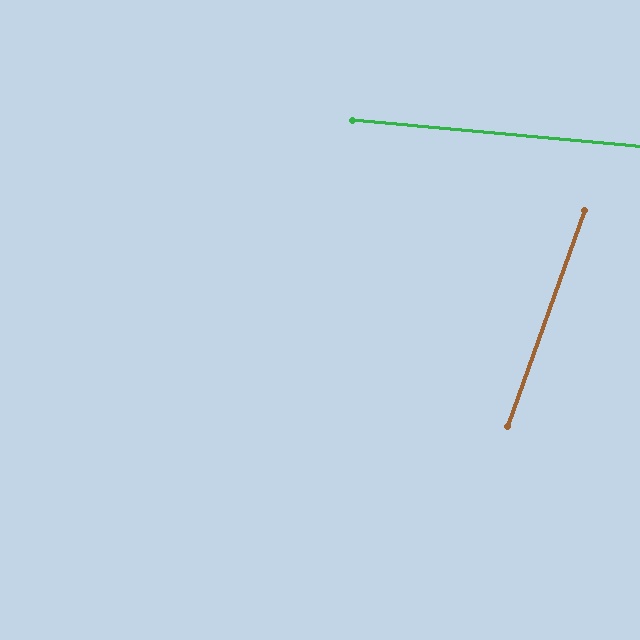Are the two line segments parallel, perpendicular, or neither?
Neither parallel nor perpendicular — they differ by about 76°.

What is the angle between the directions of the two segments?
Approximately 76 degrees.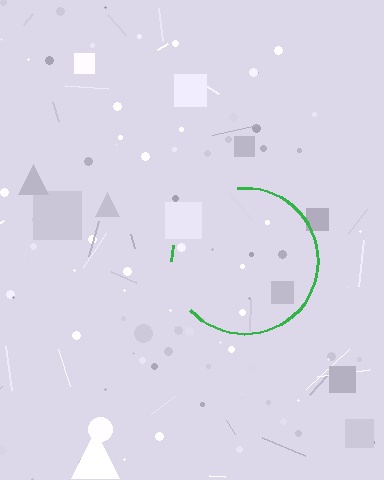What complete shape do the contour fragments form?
The contour fragments form a circle.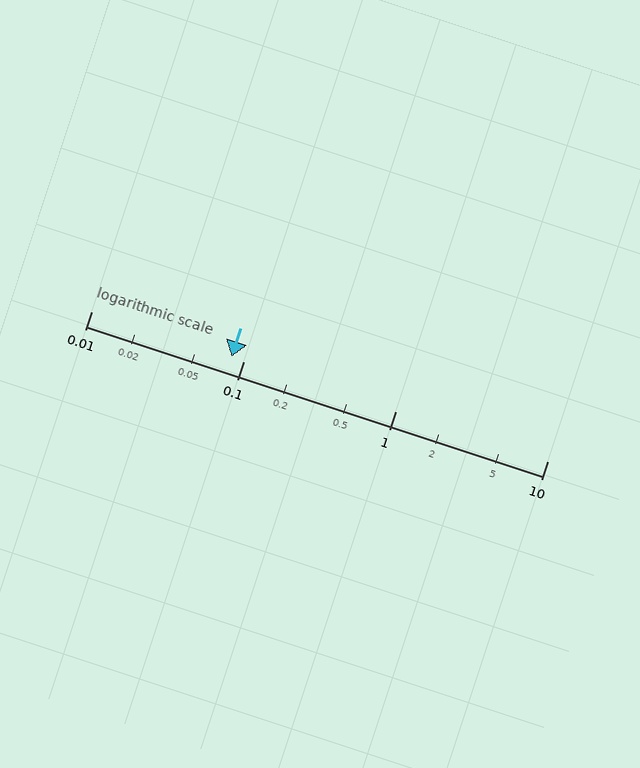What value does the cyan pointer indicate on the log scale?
The pointer indicates approximately 0.083.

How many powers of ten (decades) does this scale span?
The scale spans 3 decades, from 0.01 to 10.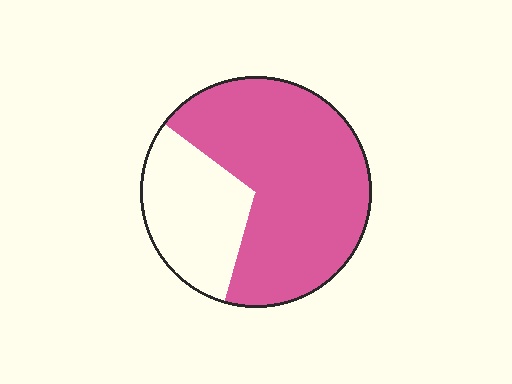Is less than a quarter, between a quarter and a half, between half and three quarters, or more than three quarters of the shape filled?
Between half and three quarters.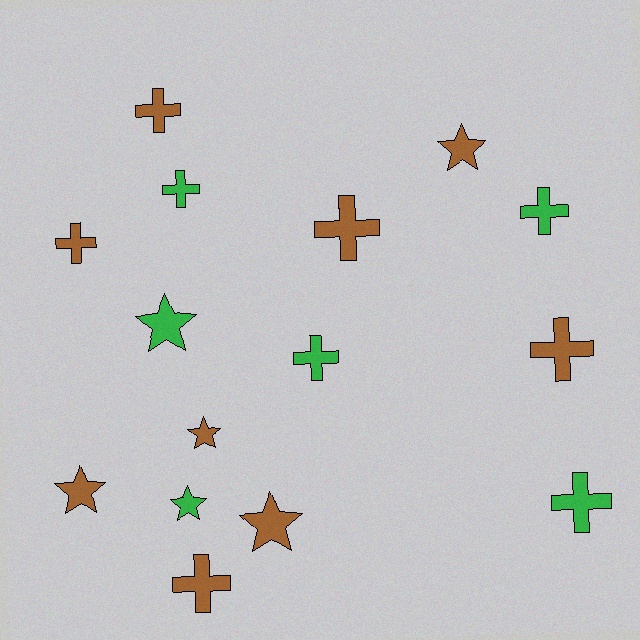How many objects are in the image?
There are 15 objects.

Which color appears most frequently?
Brown, with 9 objects.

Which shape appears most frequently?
Cross, with 9 objects.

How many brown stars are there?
There are 4 brown stars.